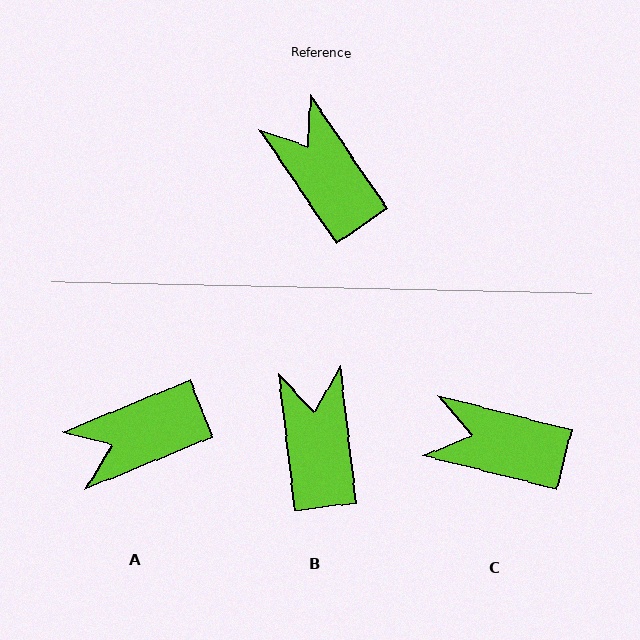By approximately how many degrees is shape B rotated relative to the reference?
Approximately 27 degrees clockwise.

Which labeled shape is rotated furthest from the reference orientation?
A, about 78 degrees away.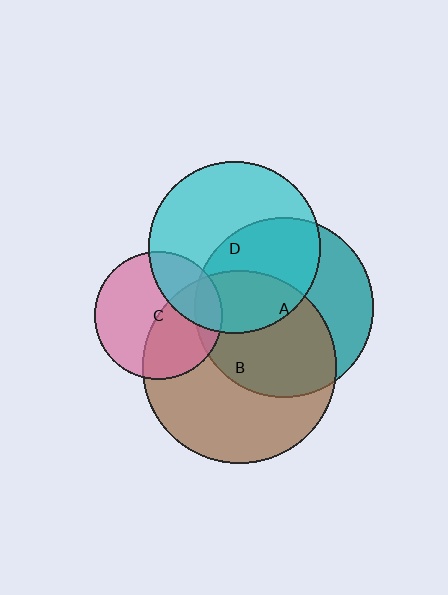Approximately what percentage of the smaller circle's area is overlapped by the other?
Approximately 45%.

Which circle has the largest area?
Circle B (brown).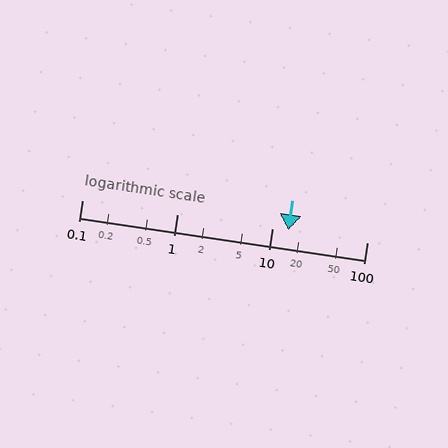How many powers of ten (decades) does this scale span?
The scale spans 3 decades, from 0.1 to 100.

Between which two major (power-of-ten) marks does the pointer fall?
The pointer is between 10 and 100.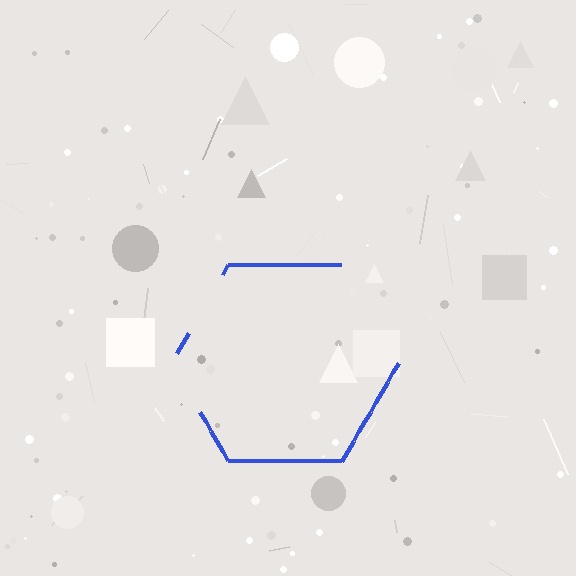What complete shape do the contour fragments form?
The contour fragments form a hexagon.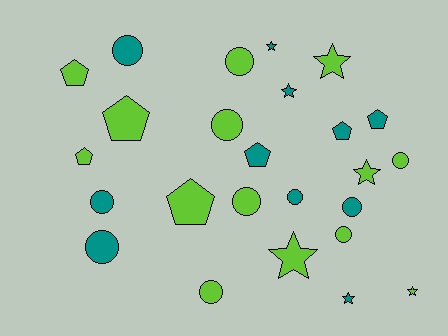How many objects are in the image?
There are 25 objects.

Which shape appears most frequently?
Circle, with 11 objects.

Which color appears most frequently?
Lime, with 14 objects.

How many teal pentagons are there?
There are 3 teal pentagons.